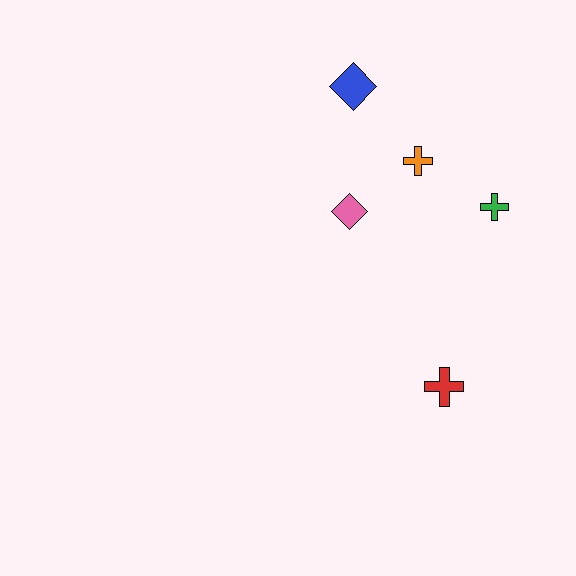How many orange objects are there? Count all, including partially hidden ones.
There is 1 orange object.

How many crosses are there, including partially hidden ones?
There are 3 crosses.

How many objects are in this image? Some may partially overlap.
There are 5 objects.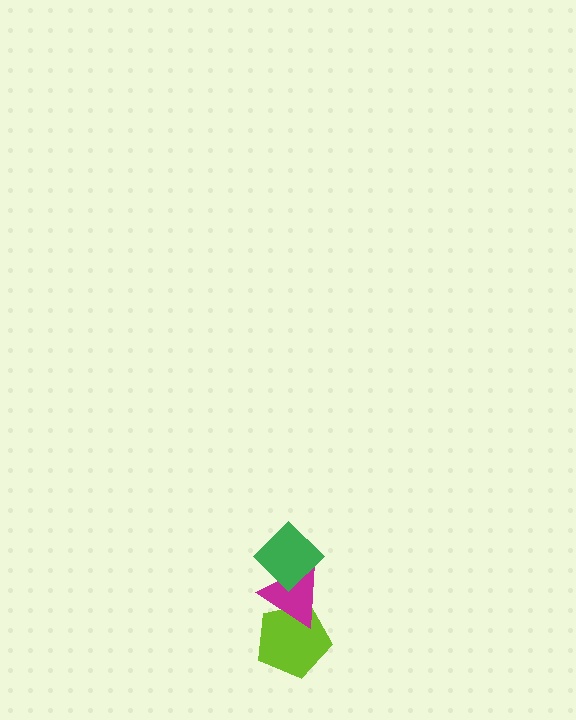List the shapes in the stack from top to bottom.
From top to bottom: the green diamond, the magenta triangle, the lime pentagon.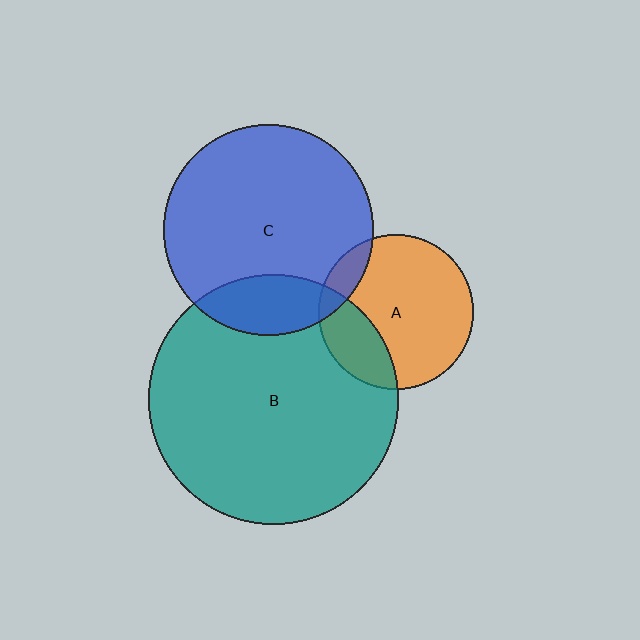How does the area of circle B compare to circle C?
Approximately 1.4 times.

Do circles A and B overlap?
Yes.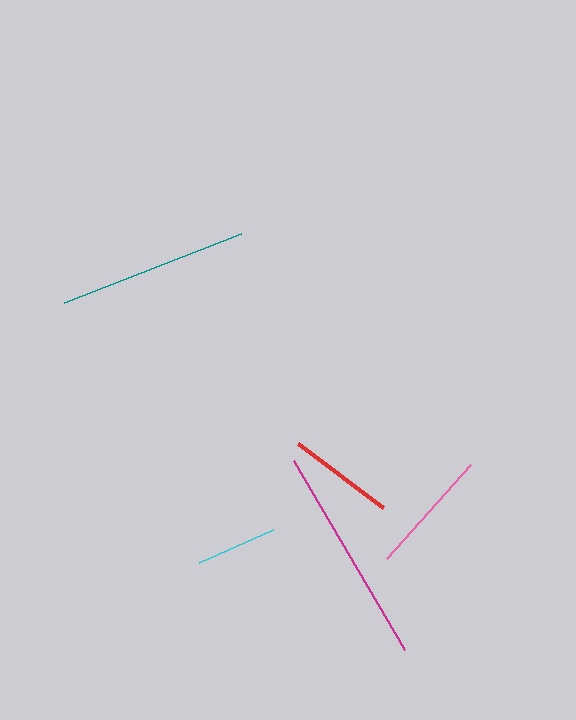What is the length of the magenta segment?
The magenta segment is approximately 219 pixels long.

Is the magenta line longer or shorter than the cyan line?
The magenta line is longer than the cyan line.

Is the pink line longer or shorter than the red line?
The pink line is longer than the red line.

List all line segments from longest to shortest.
From longest to shortest: magenta, teal, pink, red, cyan.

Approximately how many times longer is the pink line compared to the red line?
The pink line is approximately 1.2 times the length of the red line.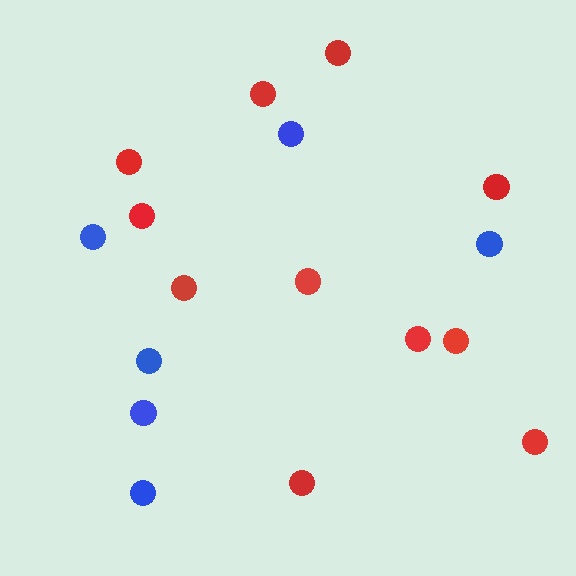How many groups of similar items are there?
There are 2 groups: one group of blue circles (6) and one group of red circles (11).